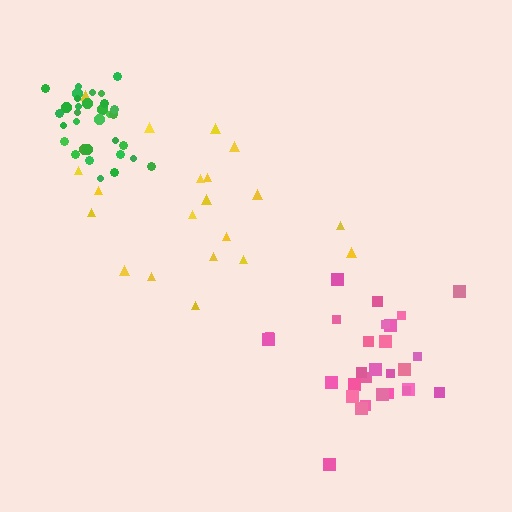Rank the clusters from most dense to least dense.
green, pink, yellow.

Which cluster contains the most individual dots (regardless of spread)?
Green (32).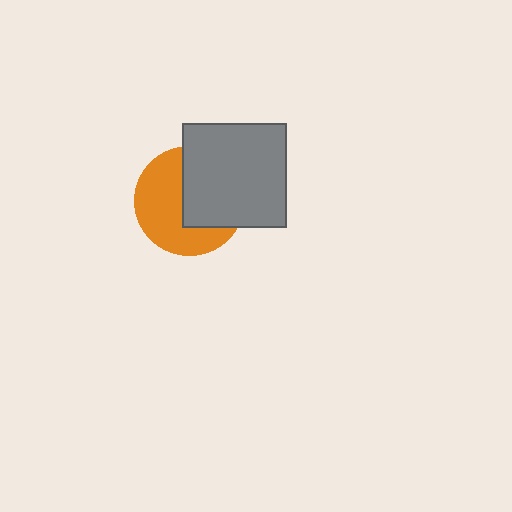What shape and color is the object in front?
The object in front is a gray square.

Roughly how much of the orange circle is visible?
About half of it is visible (roughly 53%).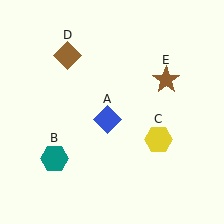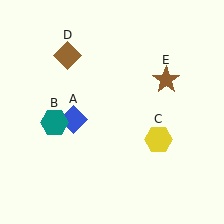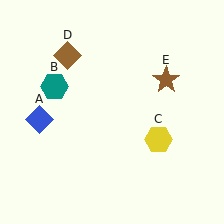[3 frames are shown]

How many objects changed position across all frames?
2 objects changed position: blue diamond (object A), teal hexagon (object B).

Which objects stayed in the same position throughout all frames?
Yellow hexagon (object C) and brown diamond (object D) and brown star (object E) remained stationary.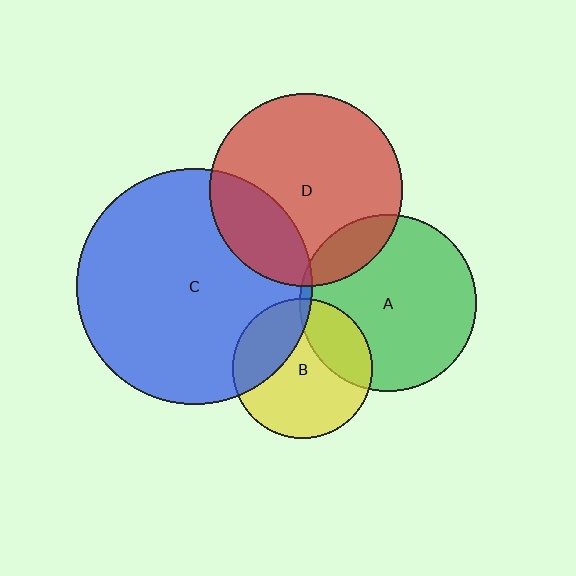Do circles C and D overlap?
Yes.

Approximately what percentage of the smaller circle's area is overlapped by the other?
Approximately 25%.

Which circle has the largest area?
Circle C (blue).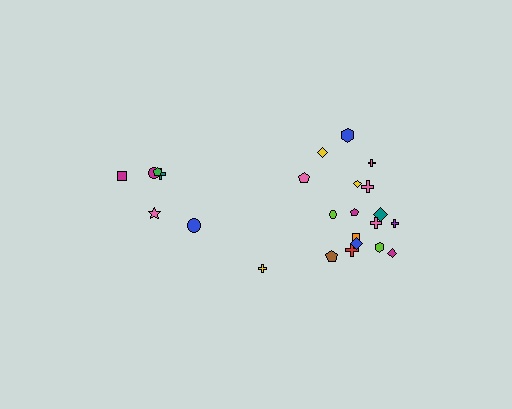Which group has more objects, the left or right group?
The right group.